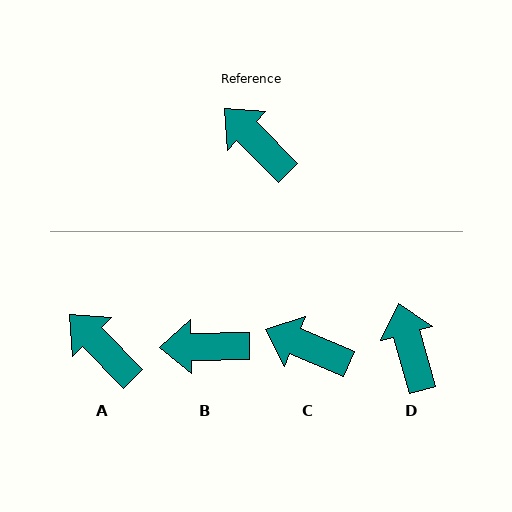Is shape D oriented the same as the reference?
No, it is off by about 29 degrees.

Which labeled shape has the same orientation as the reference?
A.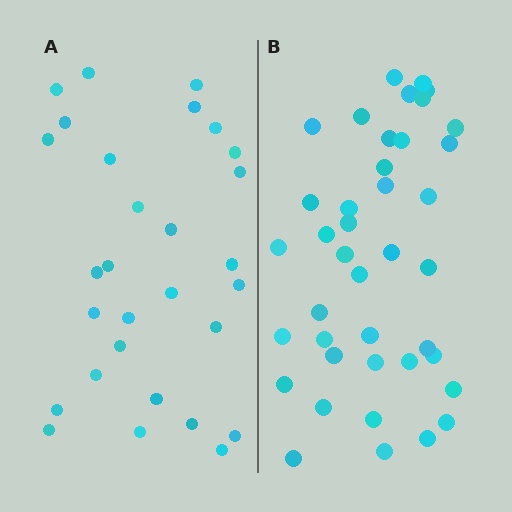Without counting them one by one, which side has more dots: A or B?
Region B (the right region) has more dots.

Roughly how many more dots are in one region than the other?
Region B has roughly 12 or so more dots than region A.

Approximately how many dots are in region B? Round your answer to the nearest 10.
About 40 dots.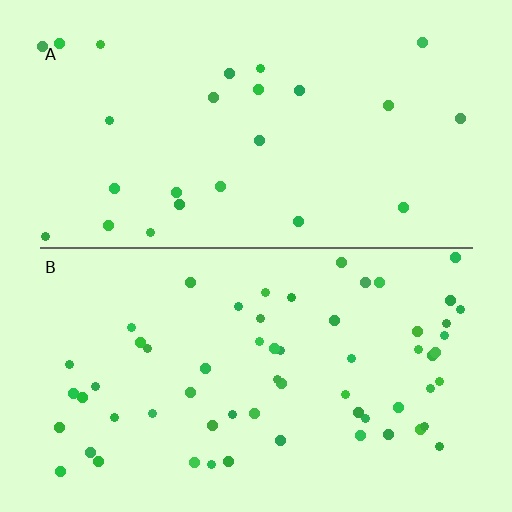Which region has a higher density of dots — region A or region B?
B (the bottom).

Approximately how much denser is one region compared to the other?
Approximately 2.4× — region B over region A.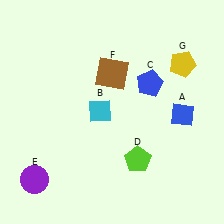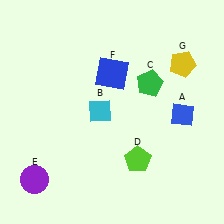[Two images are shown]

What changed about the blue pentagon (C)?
In Image 1, C is blue. In Image 2, it changed to green.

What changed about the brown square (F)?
In Image 1, F is brown. In Image 2, it changed to blue.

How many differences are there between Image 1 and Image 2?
There are 2 differences between the two images.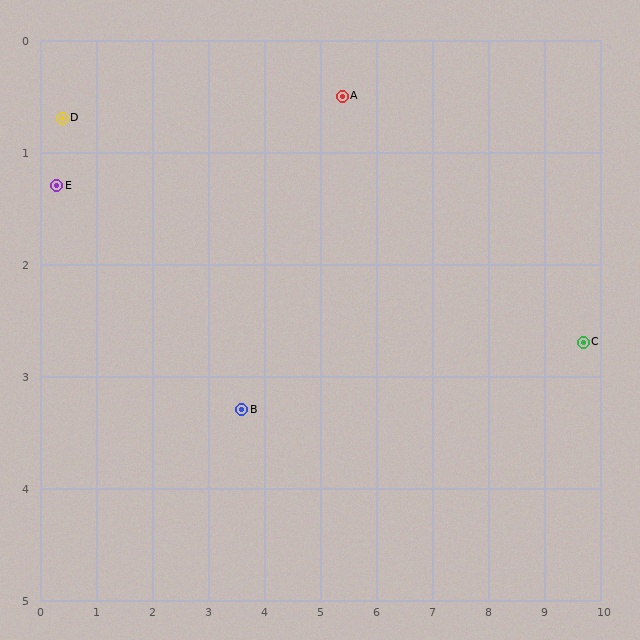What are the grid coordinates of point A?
Point A is at approximately (5.4, 0.5).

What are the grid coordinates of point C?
Point C is at approximately (9.7, 2.7).